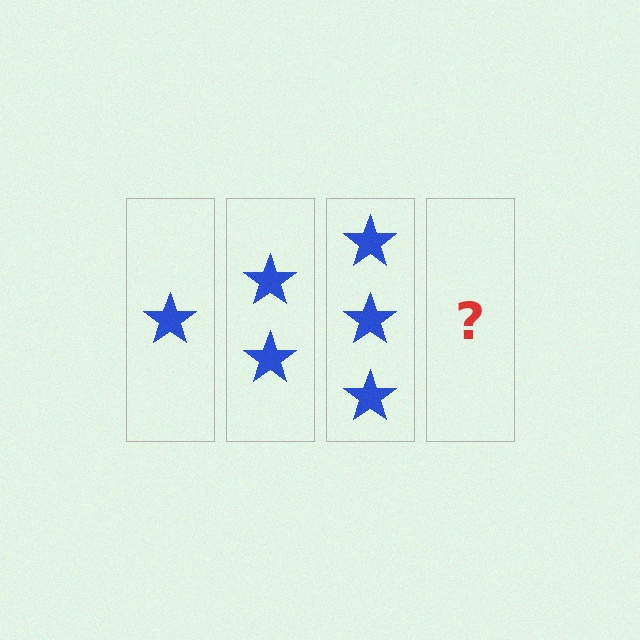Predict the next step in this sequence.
The next step is 4 stars.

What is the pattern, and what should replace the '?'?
The pattern is that each step adds one more star. The '?' should be 4 stars.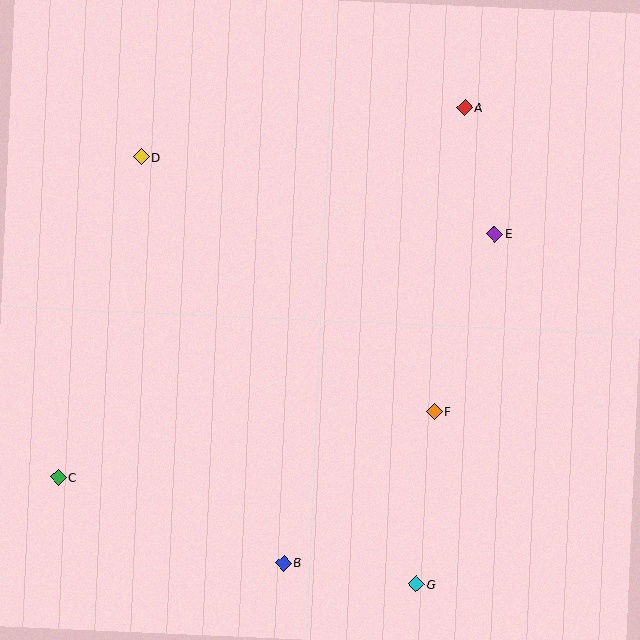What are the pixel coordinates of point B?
Point B is at (283, 563).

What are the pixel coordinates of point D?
Point D is at (141, 157).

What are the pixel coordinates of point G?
Point G is at (416, 584).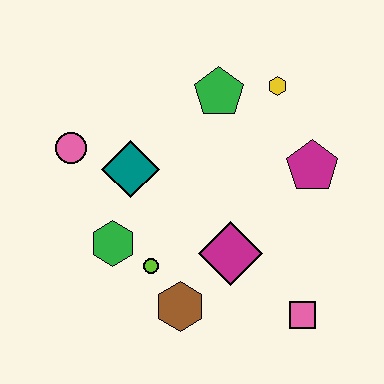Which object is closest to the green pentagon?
The yellow hexagon is closest to the green pentagon.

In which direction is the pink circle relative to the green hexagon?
The pink circle is above the green hexagon.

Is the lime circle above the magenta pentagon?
No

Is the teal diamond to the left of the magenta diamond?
Yes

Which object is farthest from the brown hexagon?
The yellow hexagon is farthest from the brown hexagon.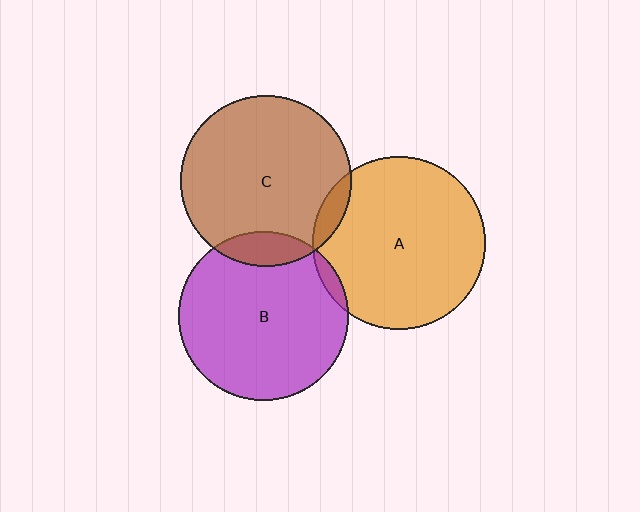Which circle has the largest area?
Circle A (orange).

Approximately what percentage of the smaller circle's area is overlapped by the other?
Approximately 5%.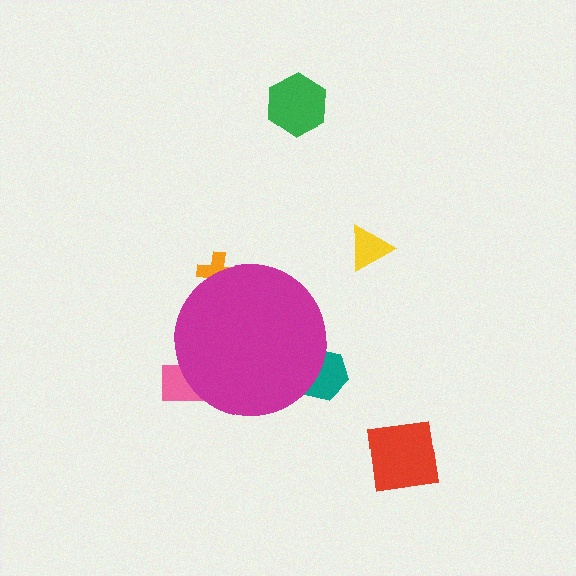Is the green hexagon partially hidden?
No, the green hexagon is fully visible.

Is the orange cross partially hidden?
Yes, the orange cross is partially hidden behind the magenta circle.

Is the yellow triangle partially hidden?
No, the yellow triangle is fully visible.